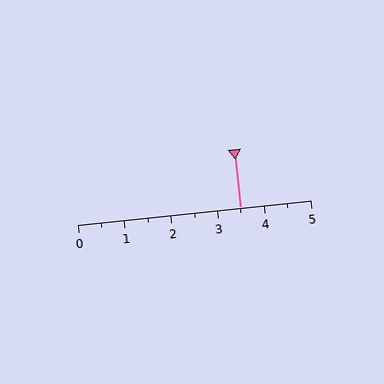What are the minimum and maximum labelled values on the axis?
The axis runs from 0 to 5.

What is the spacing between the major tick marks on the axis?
The major ticks are spaced 1 apart.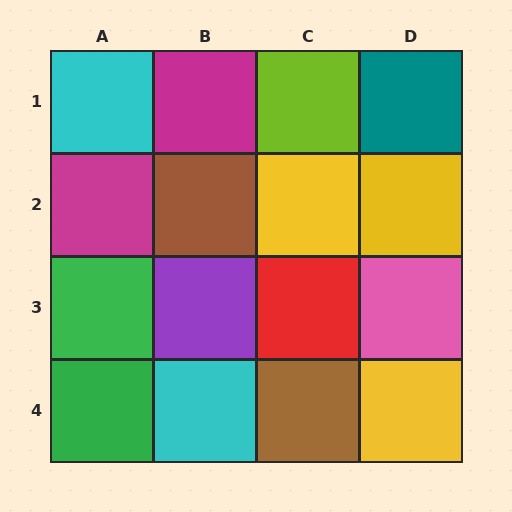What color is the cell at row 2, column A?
Magenta.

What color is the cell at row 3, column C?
Red.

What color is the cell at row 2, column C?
Yellow.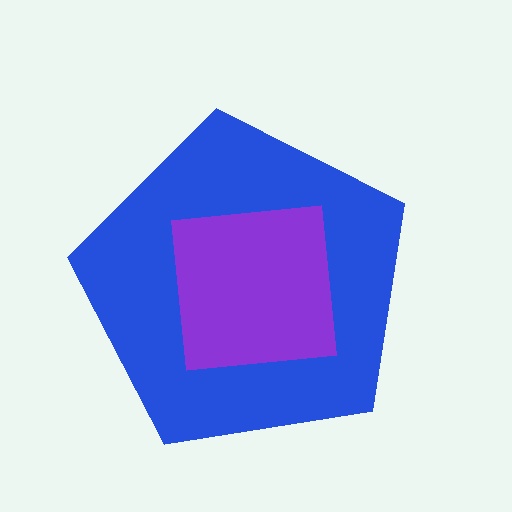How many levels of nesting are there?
2.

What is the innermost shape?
The purple square.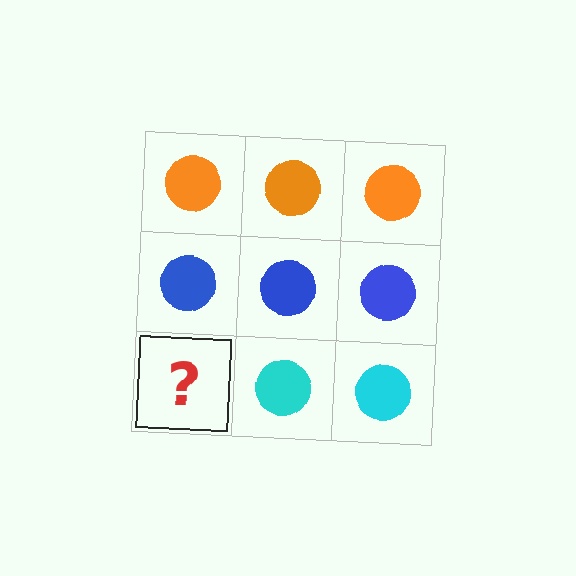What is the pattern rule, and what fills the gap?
The rule is that each row has a consistent color. The gap should be filled with a cyan circle.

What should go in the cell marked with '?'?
The missing cell should contain a cyan circle.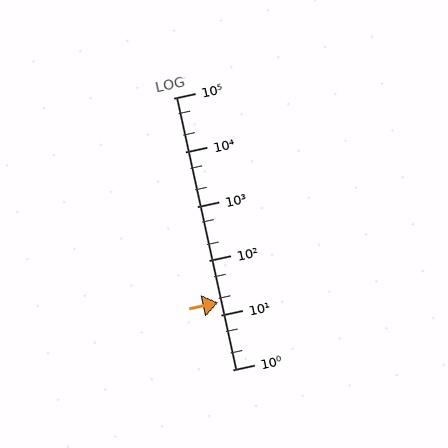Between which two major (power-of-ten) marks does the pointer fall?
The pointer is between 10 and 100.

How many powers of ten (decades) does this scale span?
The scale spans 5 decades, from 1 to 100000.